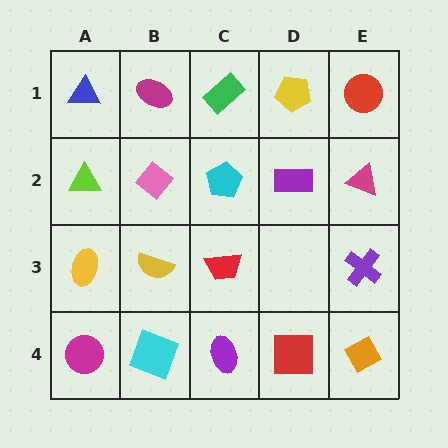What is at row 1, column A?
A blue triangle.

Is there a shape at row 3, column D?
No, that cell is empty.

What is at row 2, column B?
A pink diamond.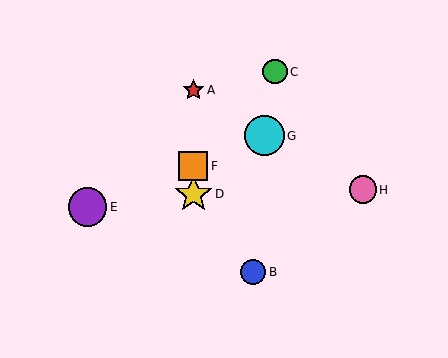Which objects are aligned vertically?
Objects A, D, F are aligned vertically.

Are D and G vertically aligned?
No, D is at x≈193 and G is at x≈264.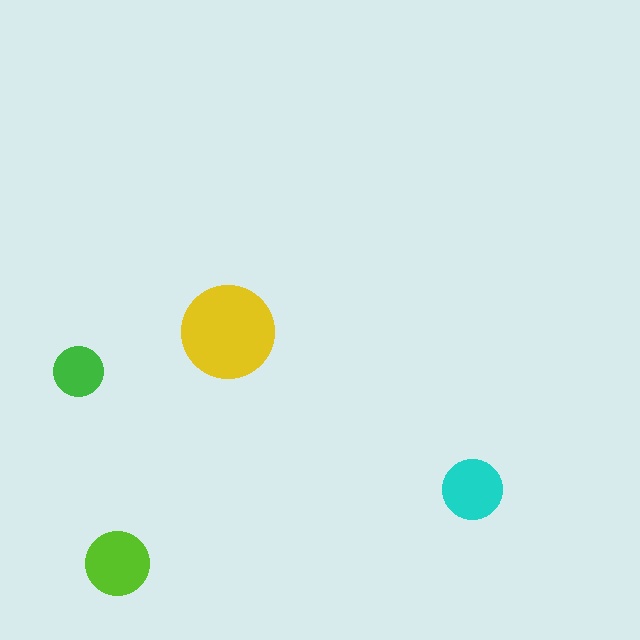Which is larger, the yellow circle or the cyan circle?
The yellow one.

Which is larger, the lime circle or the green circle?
The lime one.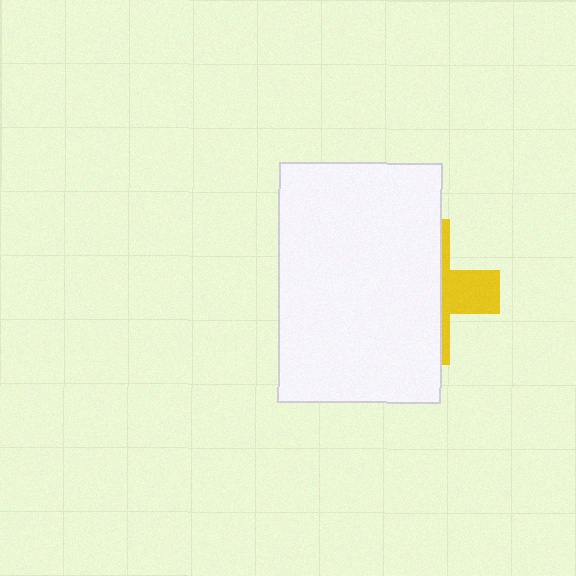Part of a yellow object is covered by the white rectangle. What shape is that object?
It is a cross.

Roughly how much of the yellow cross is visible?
A small part of it is visible (roughly 31%).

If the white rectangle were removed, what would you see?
You would see the complete yellow cross.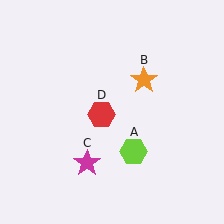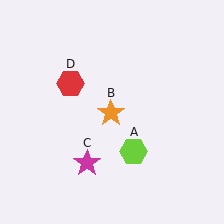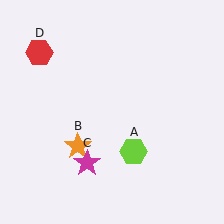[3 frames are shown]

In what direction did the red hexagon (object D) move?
The red hexagon (object D) moved up and to the left.